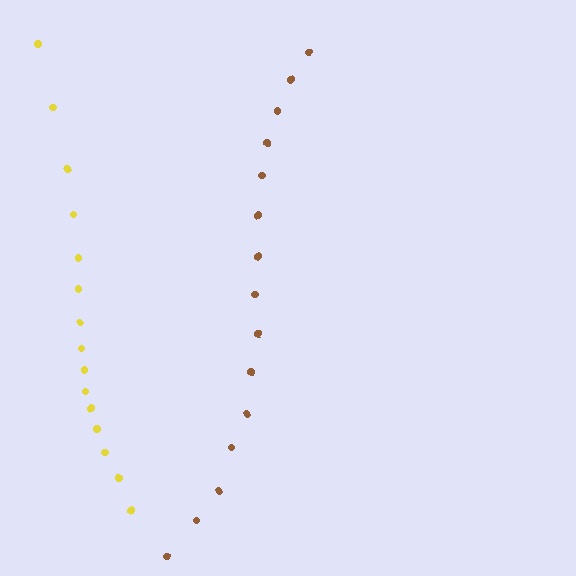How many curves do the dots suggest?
There are 2 distinct paths.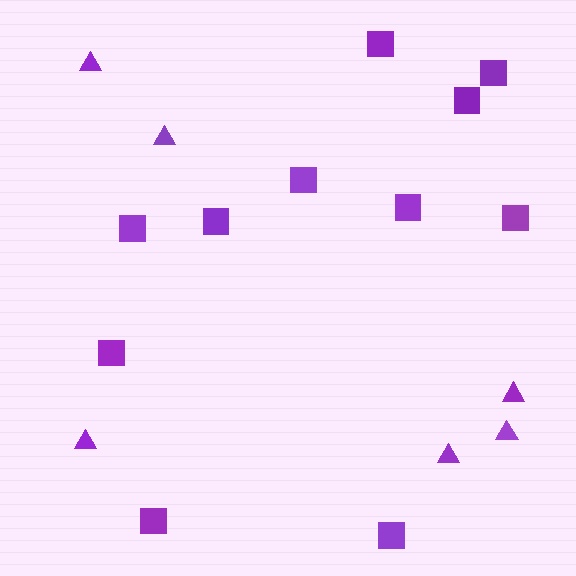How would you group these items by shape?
There are 2 groups: one group of squares (11) and one group of triangles (6).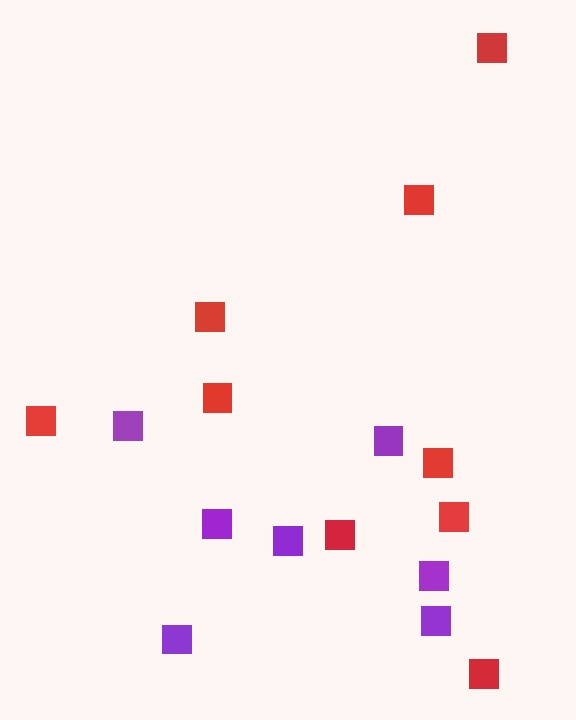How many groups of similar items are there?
There are 2 groups: one group of purple squares (7) and one group of red squares (9).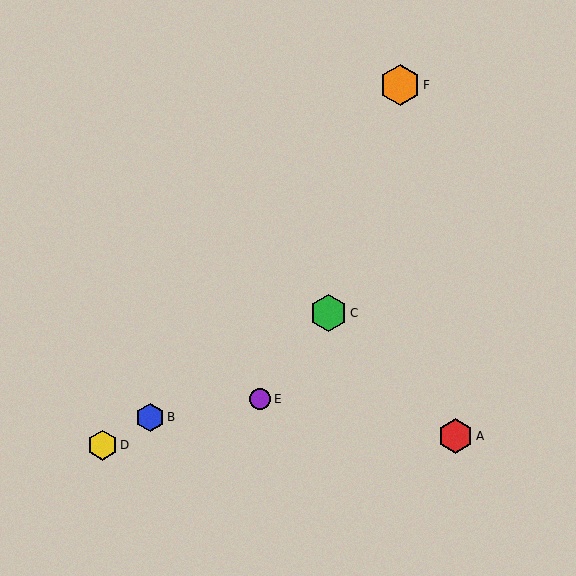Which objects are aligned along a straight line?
Objects B, C, D are aligned along a straight line.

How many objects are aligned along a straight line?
3 objects (B, C, D) are aligned along a straight line.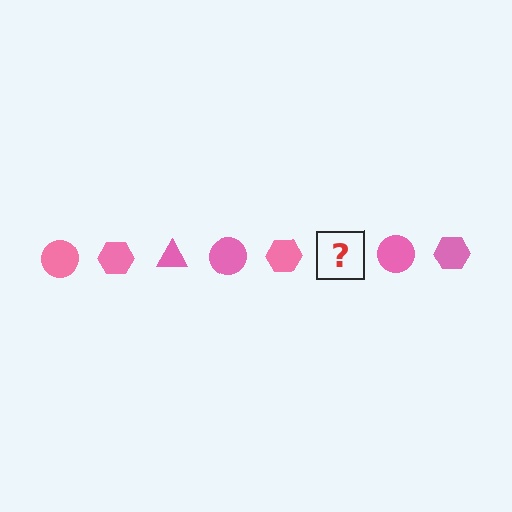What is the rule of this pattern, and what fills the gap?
The rule is that the pattern cycles through circle, hexagon, triangle shapes in pink. The gap should be filled with a pink triangle.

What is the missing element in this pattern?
The missing element is a pink triangle.